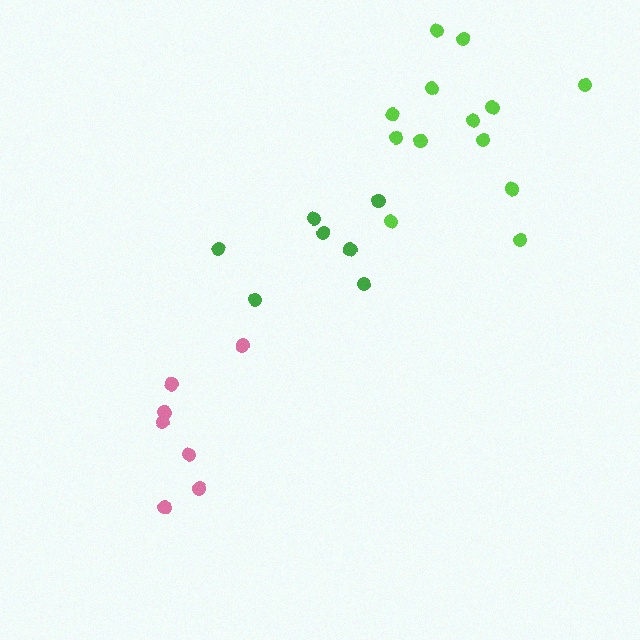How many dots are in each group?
Group 1: 13 dots, Group 2: 7 dots, Group 3: 7 dots (27 total).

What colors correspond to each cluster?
The clusters are colored: lime, green, pink.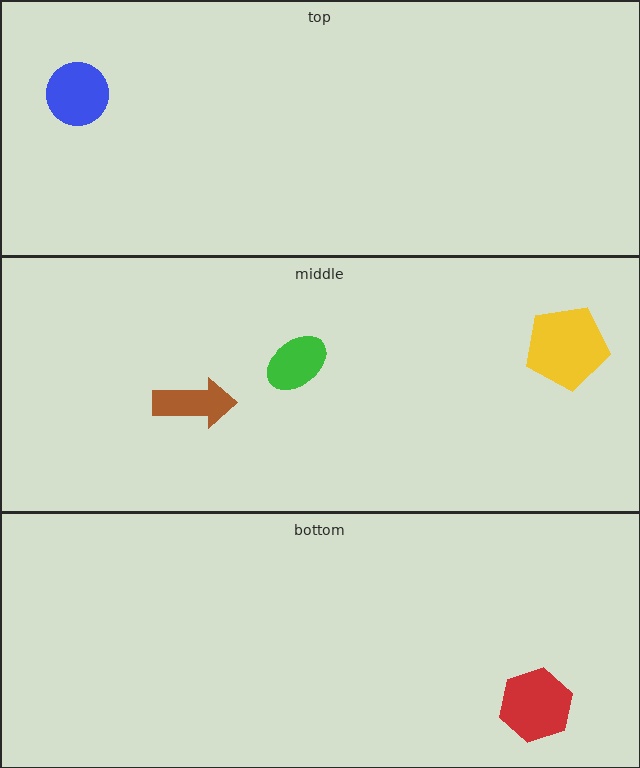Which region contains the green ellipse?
The middle region.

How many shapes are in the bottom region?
1.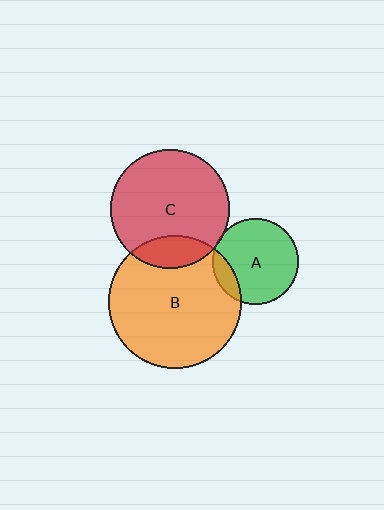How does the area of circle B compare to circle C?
Approximately 1.3 times.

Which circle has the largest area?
Circle B (orange).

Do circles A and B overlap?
Yes.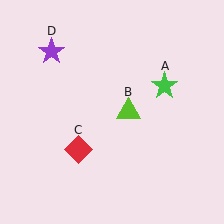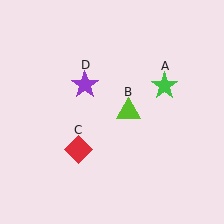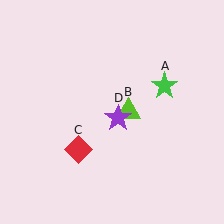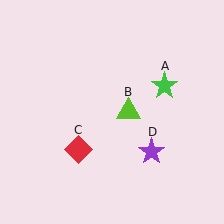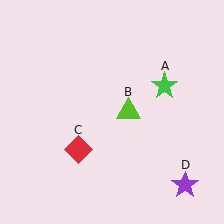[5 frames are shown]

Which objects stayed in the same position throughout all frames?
Green star (object A) and lime triangle (object B) and red diamond (object C) remained stationary.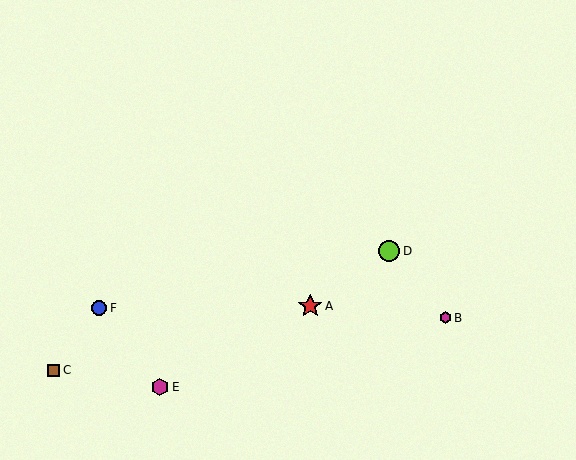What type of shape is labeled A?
Shape A is a red star.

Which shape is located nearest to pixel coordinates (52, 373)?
The brown square (labeled C) at (53, 370) is nearest to that location.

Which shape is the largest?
The red star (labeled A) is the largest.